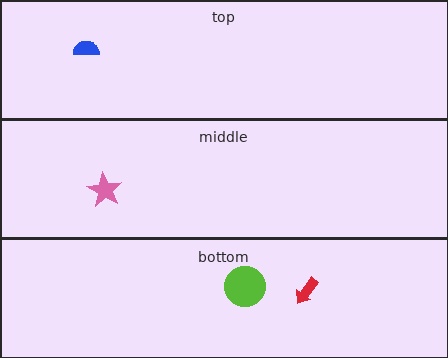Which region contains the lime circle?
The bottom region.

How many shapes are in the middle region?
1.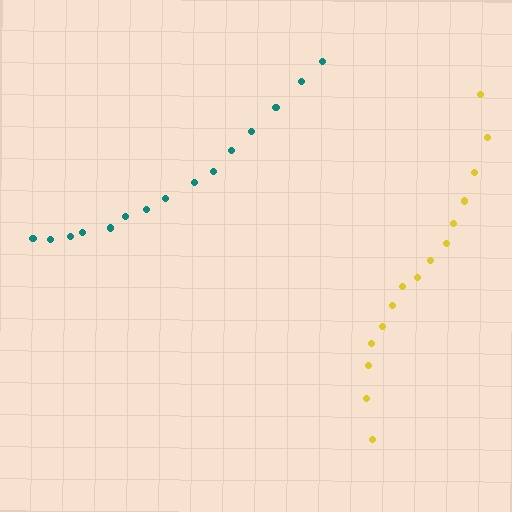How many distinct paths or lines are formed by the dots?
There are 2 distinct paths.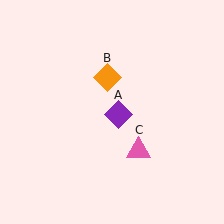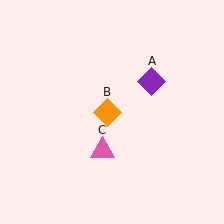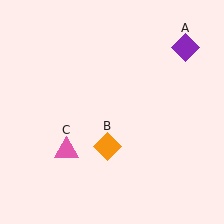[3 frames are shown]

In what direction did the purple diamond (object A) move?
The purple diamond (object A) moved up and to the right.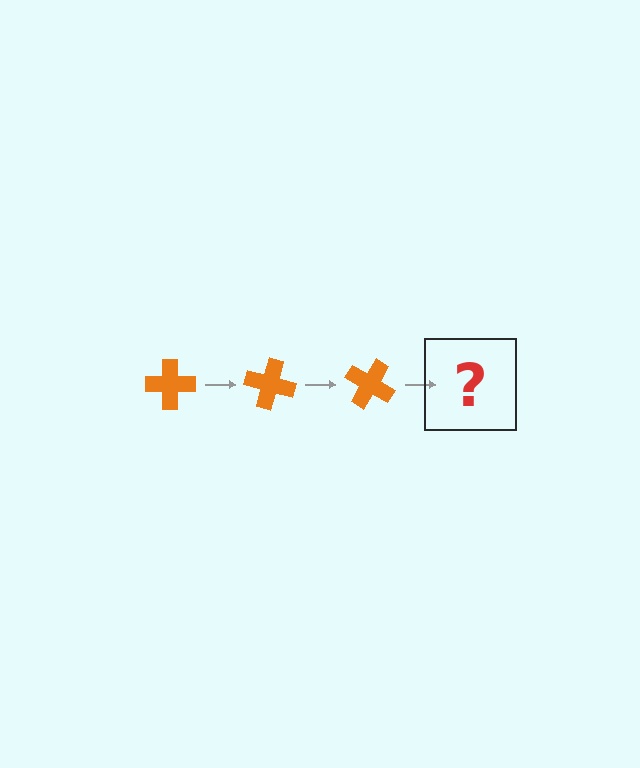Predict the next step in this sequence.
The next step is an orange cross rotated 45 degrees.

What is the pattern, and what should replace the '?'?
The pattern is that the cross rotates 15 degrees each step. The '?' should be an orange cross rotated 45 degrees.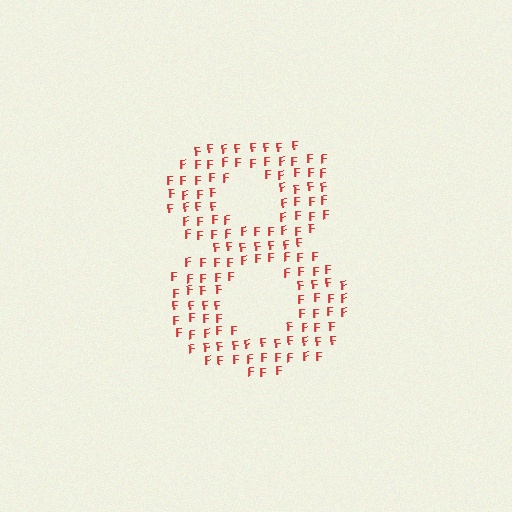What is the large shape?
The large shape is the digit 8.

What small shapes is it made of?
It is made of small letter F's.